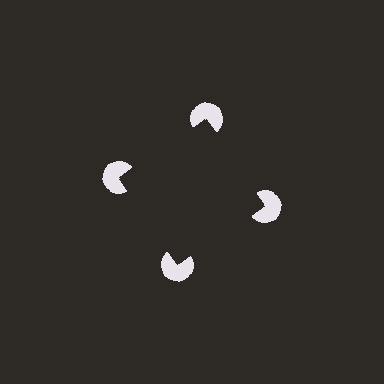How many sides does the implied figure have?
4 sides.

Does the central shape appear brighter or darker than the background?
It typically appears slightly darker than the background, even though no actual brightness change is drawn.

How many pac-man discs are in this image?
There are 4 — one at each vertex of the illusory square.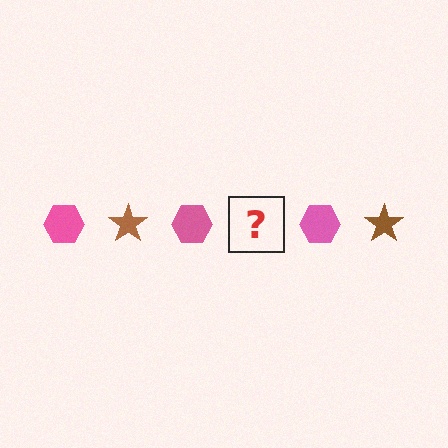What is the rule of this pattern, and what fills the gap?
The rule is that the pattern alternates between pink hexagon and brown star. The gap should be filled with a brown star.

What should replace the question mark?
The question mark should be replaced with a brown star.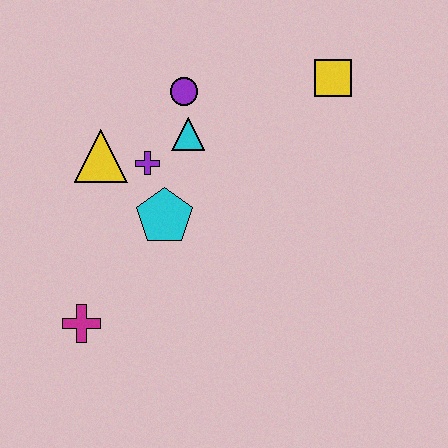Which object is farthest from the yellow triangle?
The yellow square is farthest from the yellow triangle.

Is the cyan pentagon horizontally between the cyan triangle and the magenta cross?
Yes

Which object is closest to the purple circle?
The cyan triangle is closest to the purple circle.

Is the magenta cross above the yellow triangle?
No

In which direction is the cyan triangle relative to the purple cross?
The cyan triangle is to the right of the purple cross.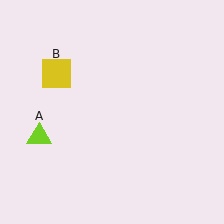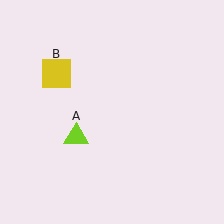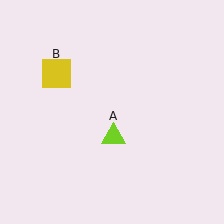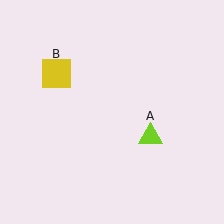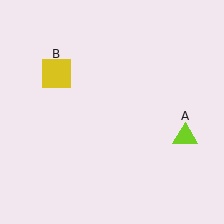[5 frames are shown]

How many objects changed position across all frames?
1 object changed position: lime triangle (object A).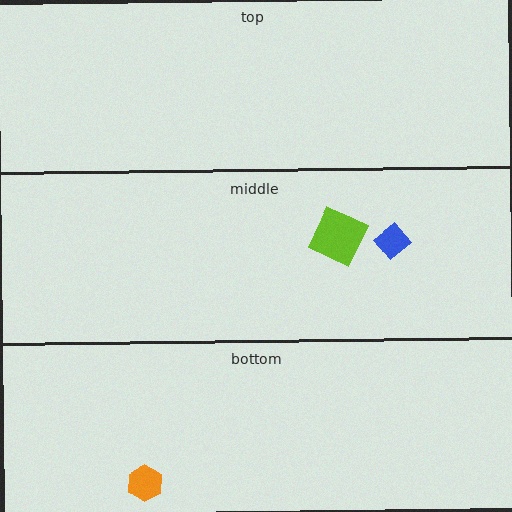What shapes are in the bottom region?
The orange hexagon.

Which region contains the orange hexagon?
The bottom region.